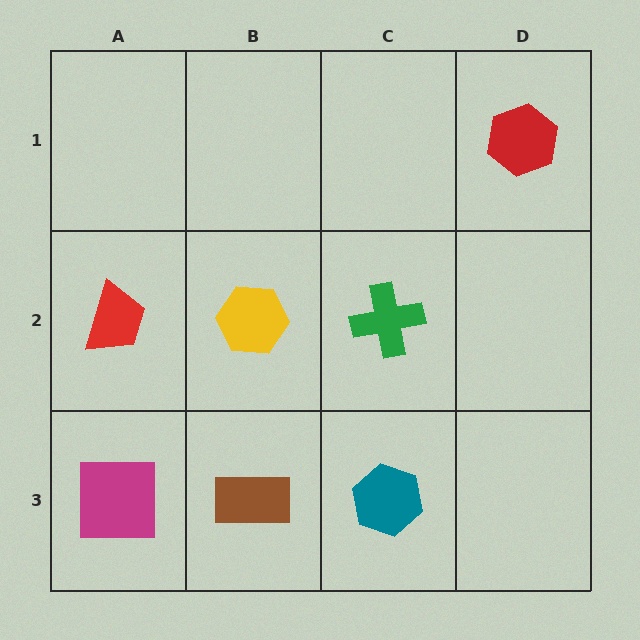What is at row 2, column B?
A yellow hexagon.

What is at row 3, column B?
A brown rectangle.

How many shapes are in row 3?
3 shapes.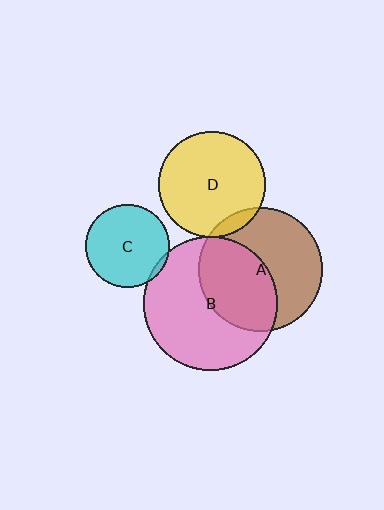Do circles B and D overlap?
Yes.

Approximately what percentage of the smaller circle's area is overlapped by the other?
Approximately 5%.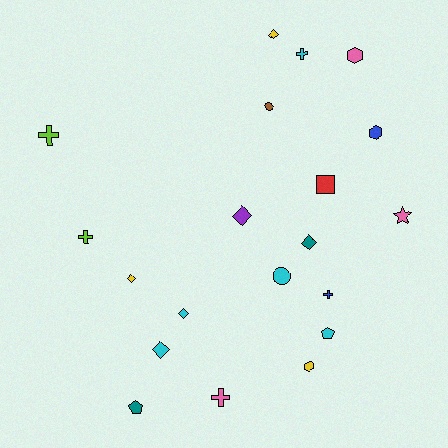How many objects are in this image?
There are 20 objects.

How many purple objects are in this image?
There is 1 purple object.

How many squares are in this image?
There is 1 square.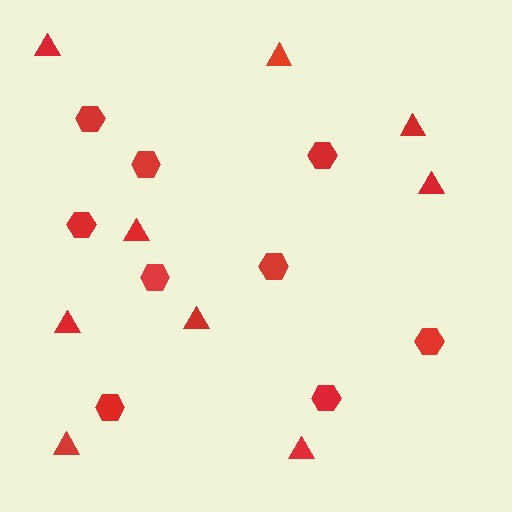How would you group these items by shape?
There are 2 groups: one group of triangles (9) and one group of hexagons (9).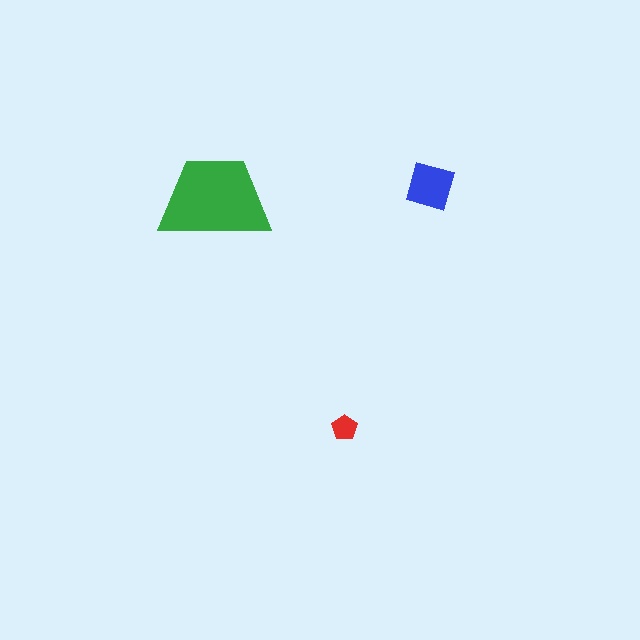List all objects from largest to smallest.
The green trapezoid, the blue square, the red pentagon.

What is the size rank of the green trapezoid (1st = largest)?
1st.